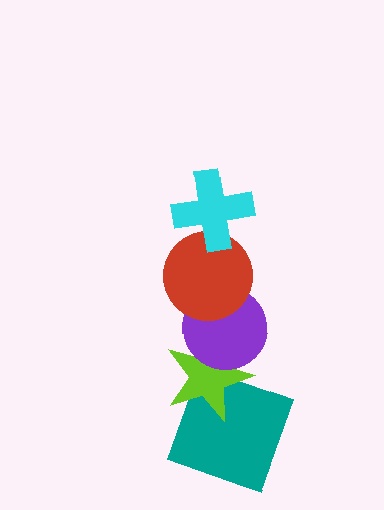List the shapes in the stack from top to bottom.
From top to bottom: the cyan cross, the red circle, the purple circle, the lime star, the teal square.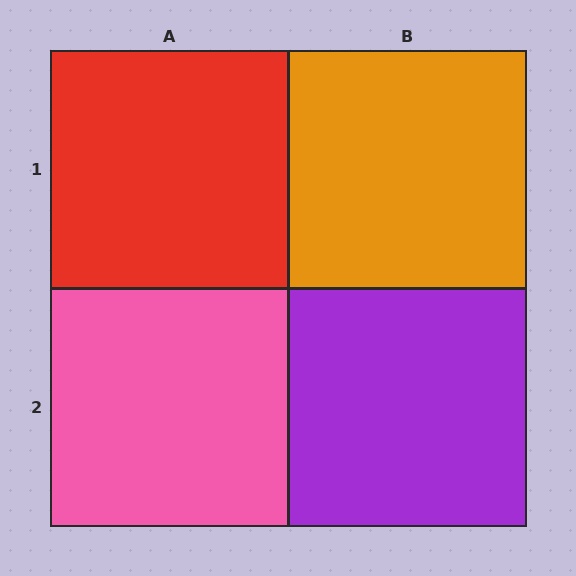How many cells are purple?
1 cell is purple.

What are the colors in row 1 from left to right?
Red, orange.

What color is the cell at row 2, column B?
Purple.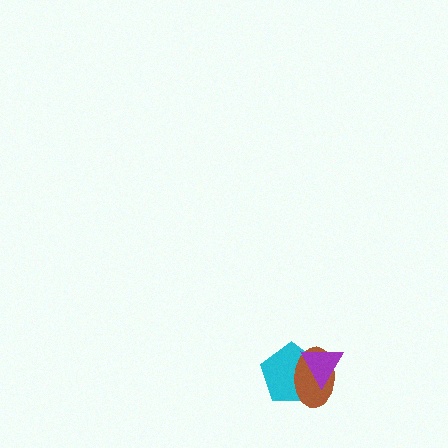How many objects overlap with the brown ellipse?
2 objects overlap with the brown ellipse.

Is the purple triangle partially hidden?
No, no other shape covers it.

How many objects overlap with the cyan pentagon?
2 objects overlap with the cyan pentagon.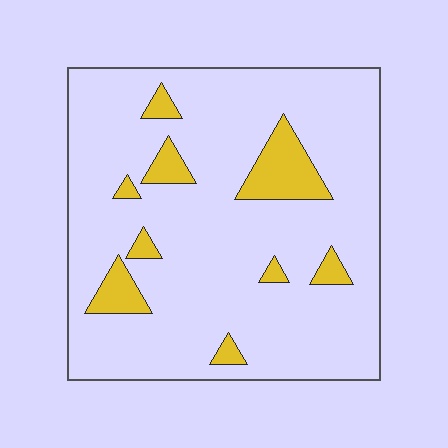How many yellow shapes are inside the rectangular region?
9.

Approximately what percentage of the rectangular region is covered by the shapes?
Approximately 10%.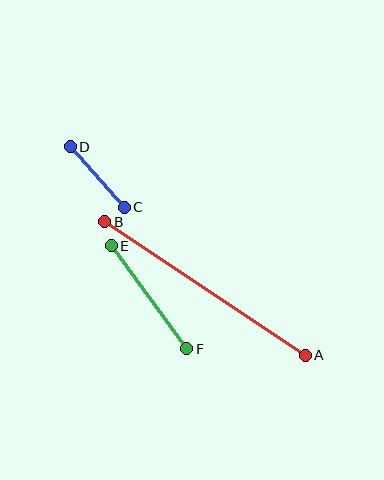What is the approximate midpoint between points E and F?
The midpoint is at approximately (149, 297) pixels.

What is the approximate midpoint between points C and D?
The midpoint is at approximately (97, 177) pixels.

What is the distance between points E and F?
The distance is approximately 128 pixels.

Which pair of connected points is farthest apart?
Points A and B are farthest apart.